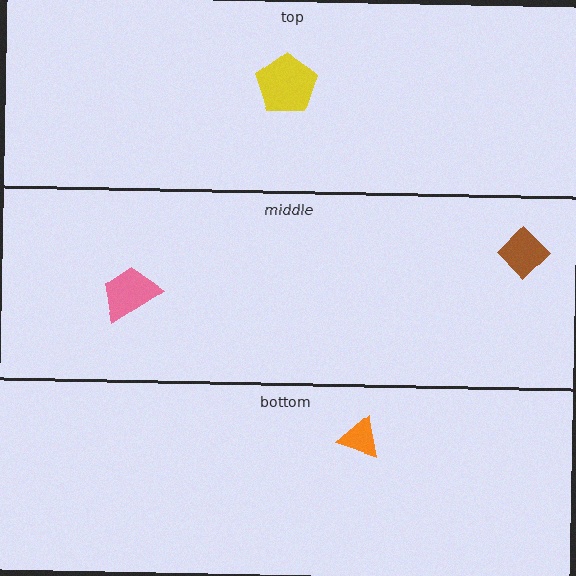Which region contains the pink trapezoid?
The middle region.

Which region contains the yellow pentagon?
The top region.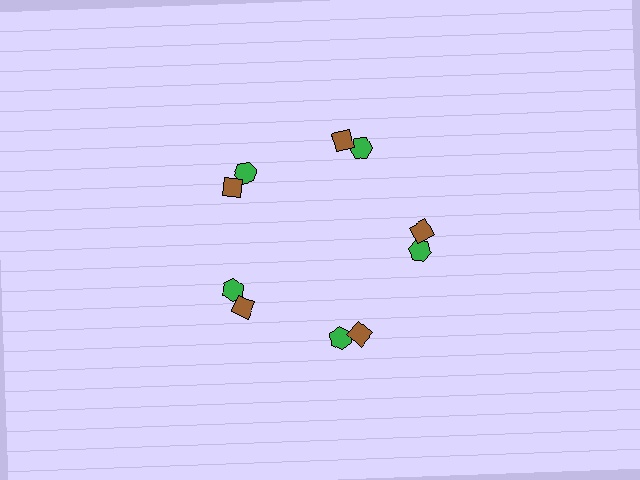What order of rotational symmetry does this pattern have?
This pattern has 5-fold rotational symmetry.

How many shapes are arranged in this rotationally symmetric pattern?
There are 10 shapes, arranged in 5 groups of 2.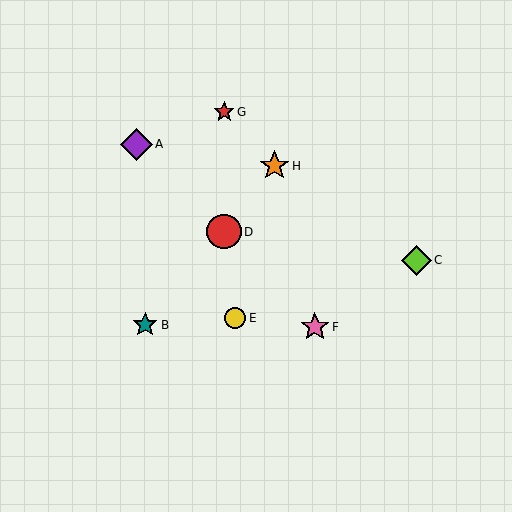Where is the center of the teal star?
The center of the teal star is at (145, 325).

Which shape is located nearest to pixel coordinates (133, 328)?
The teal star (labeled B) at (145, 325) is nearest to that location.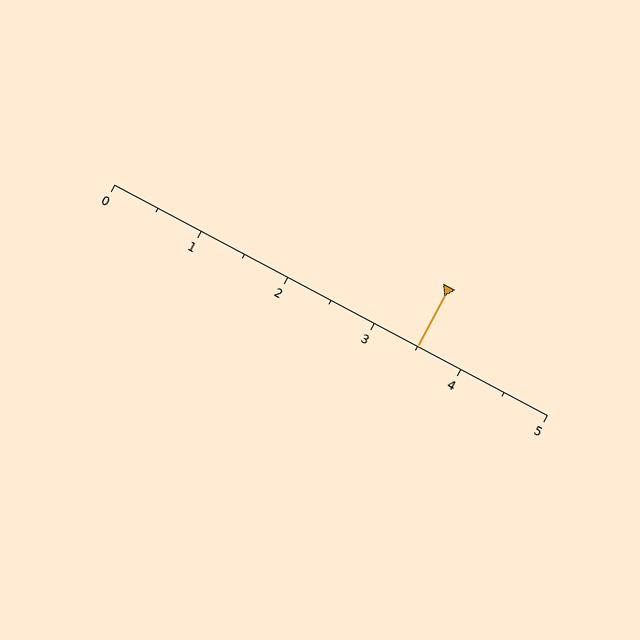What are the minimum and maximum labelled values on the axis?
The axis runs from 0 to 5.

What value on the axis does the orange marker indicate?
The marker indicates approximately 3.5.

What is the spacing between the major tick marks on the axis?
The major ticks are spaced 1 apart.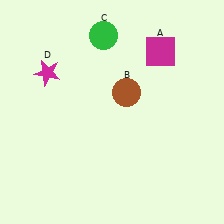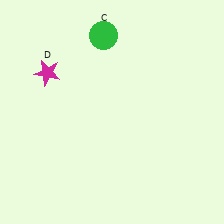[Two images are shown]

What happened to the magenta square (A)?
The magenta square (A) was removed in Image 2. It was in the top-right area of Image 1.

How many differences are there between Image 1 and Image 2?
There are 2 differences between the two images.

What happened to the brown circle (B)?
The brown circle (B) was removed in Image 2. It was in the top-right area of Image 1.